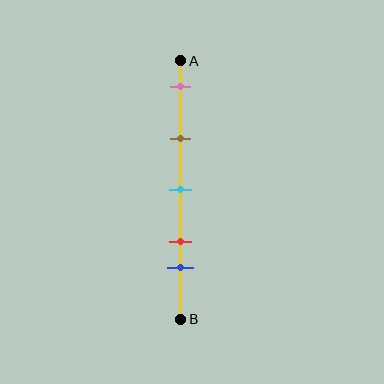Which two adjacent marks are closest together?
The red and blue marks are the closest adjacent pair.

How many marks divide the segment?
There are 5 marks dividing the segment.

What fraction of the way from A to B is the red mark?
The red mark is approximately 70% (0.7) of the way from A to B.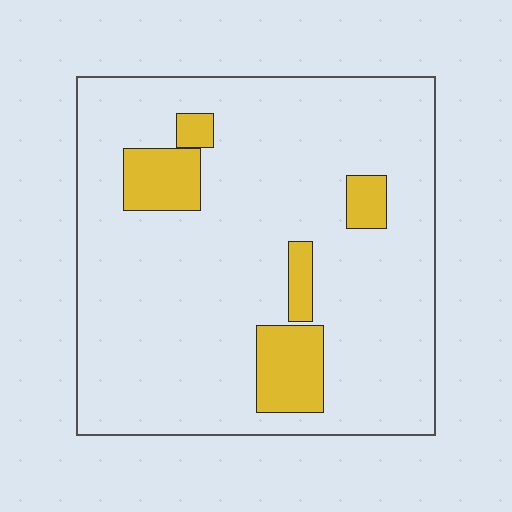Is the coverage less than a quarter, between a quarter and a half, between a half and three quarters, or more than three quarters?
Less than a quarter.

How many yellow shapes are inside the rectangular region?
5.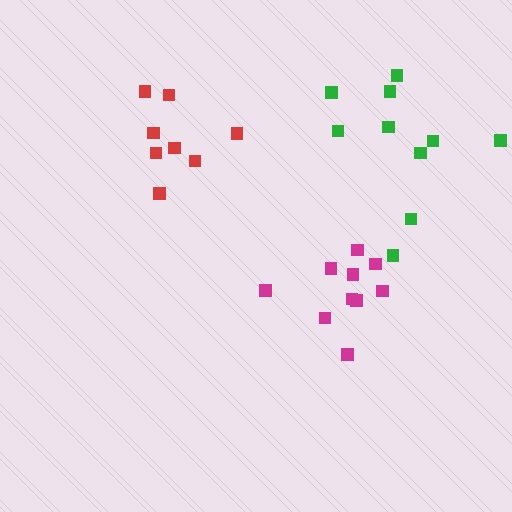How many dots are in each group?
Group 1: 10 dots, Group 2: 10 dots, Group 3: 8 dots (28 total).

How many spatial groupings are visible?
There are 3 spatial groupings.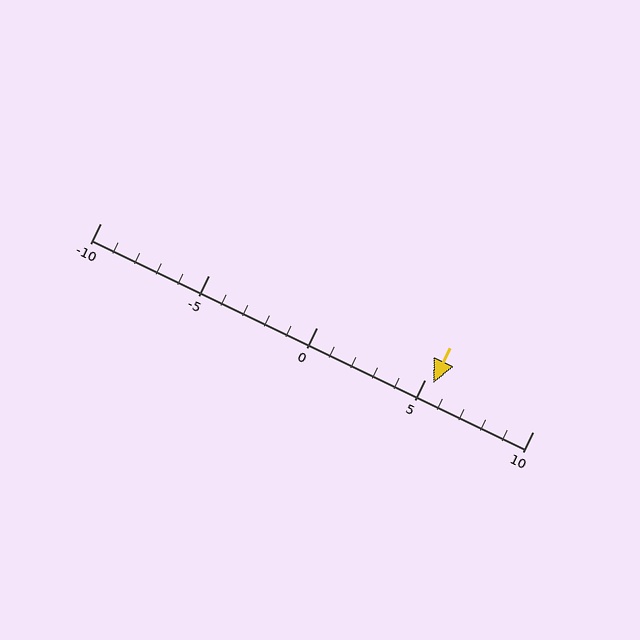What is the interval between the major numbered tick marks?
The major tick marks are spaced 5 units apart.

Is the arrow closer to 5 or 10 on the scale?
The arrow is closer to 5.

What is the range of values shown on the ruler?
The ruler shows values from -10 to 10.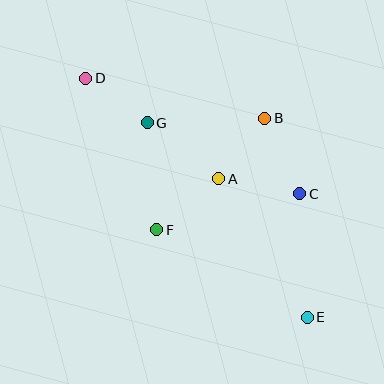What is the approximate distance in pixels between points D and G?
The distance between D and G is approximately 76 pixels.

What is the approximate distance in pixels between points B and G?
The distance between B and G is approximately 117 pixels.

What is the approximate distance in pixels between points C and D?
The distance between C and D is approximately 243 pixels.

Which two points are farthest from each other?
Points D and E are farthest from each other.